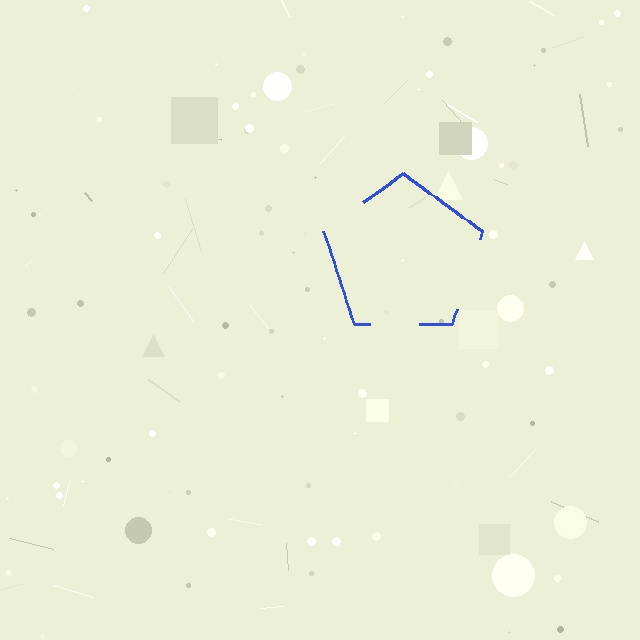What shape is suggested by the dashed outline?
The dashed outline suggests a pentagon.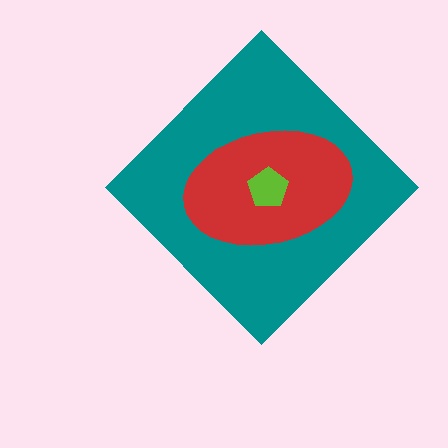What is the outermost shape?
The teal diamond.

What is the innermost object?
The lime pentagon.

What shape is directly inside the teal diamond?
The red ellipse.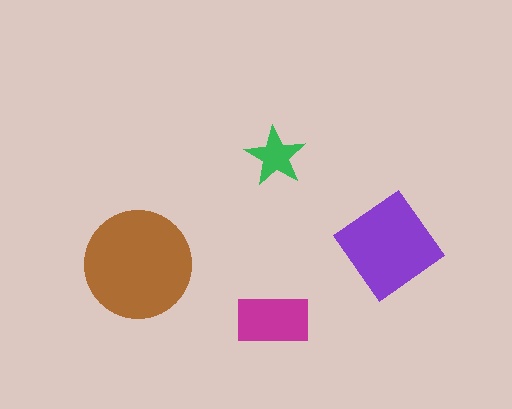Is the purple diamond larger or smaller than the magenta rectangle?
Larger.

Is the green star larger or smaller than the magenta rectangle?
Smaller.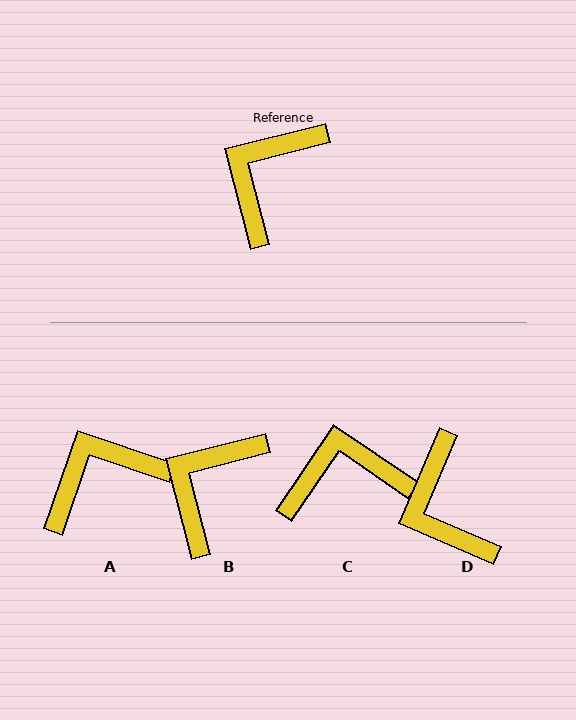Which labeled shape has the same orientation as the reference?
B.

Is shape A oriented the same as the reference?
No, it is off by about 33 degrees.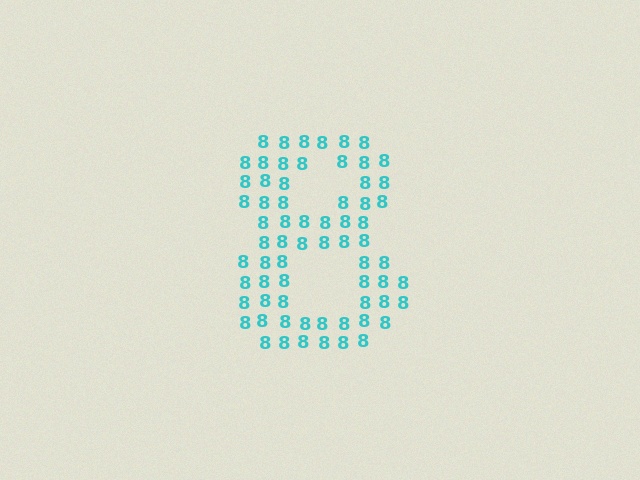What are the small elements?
The small elements are digit 8's.